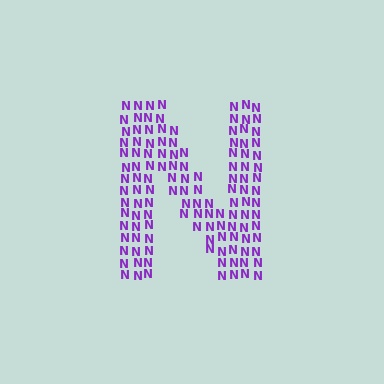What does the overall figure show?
The overall figure shows the letter N.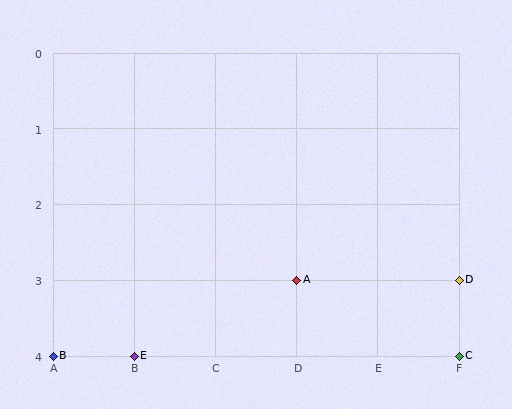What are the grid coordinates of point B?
Point B is at grid coordinates (A, 4).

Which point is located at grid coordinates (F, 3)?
Point D is at (F, 3).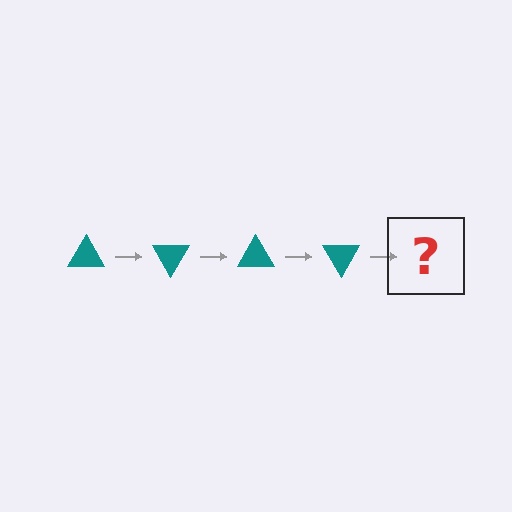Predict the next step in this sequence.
The next step is a teal triangle rotated 240 degrees.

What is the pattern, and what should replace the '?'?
The pattern is that the triangle rotates 60 degrees each step. The '?' should be a teal triangle rotated 240 degrees.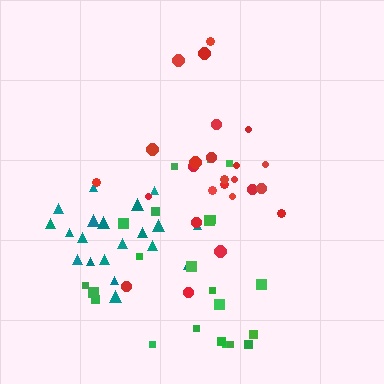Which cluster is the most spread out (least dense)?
Green.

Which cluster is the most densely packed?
Teal.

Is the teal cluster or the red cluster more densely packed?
Teal.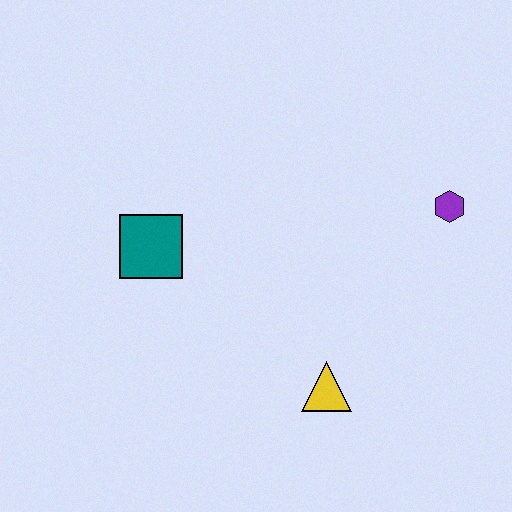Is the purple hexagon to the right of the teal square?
Yes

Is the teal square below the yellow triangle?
No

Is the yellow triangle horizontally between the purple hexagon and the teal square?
Yes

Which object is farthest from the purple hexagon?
The teal square is farthest from the purple hexagon.